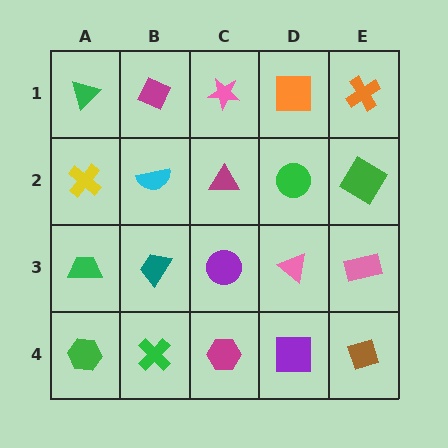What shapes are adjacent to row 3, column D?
A green circle (row 2, column D), a purple square (row 4, column D), a purple circle (row 3, column C), a pink rectangle (row 3, column E).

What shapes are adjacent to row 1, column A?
A yellow cross (row 2, column A), a magenta diamond (row 1, column B).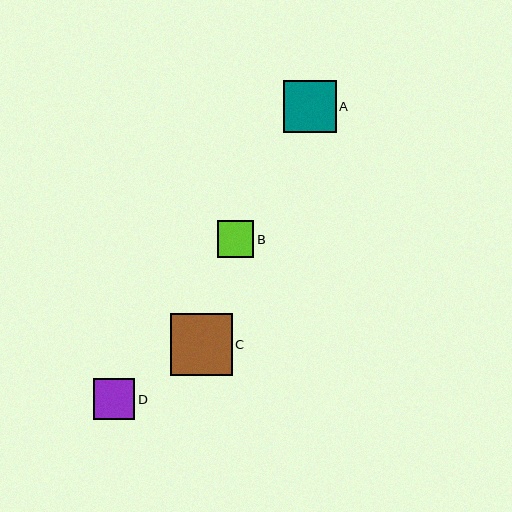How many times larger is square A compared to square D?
Square A is approximately 1.3 times the size of square D.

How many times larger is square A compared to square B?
Square A is approximately 1.4 times the size of square B.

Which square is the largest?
Square C is the largest with a size of approximately 62 pixels.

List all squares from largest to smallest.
From largest to smallest: C, A, D, B.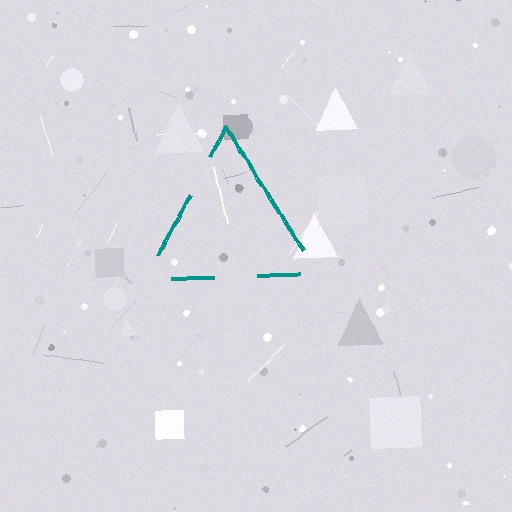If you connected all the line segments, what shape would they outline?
They would outline a triangle.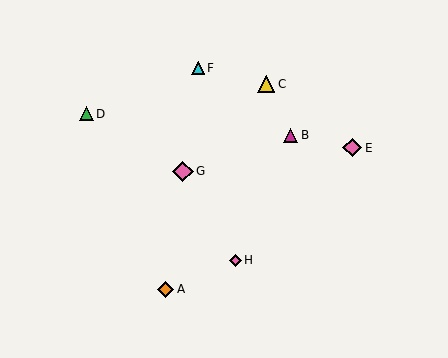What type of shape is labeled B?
Shape B is a magenta triangle.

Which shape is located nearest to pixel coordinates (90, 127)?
The green triangle (labeled D) at (87, 114) is nearest to that location.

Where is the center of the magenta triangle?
The center of the magenta triangle is at (291, 135).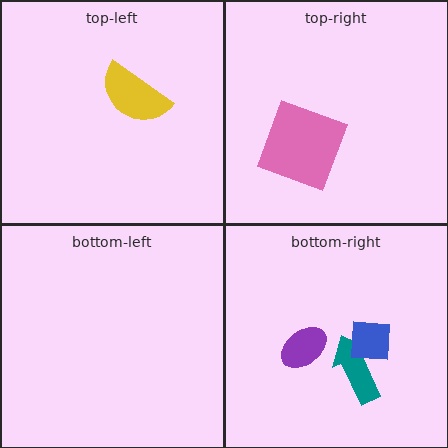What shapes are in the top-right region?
The pink square.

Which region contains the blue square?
The bottom-right region.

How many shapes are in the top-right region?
1.